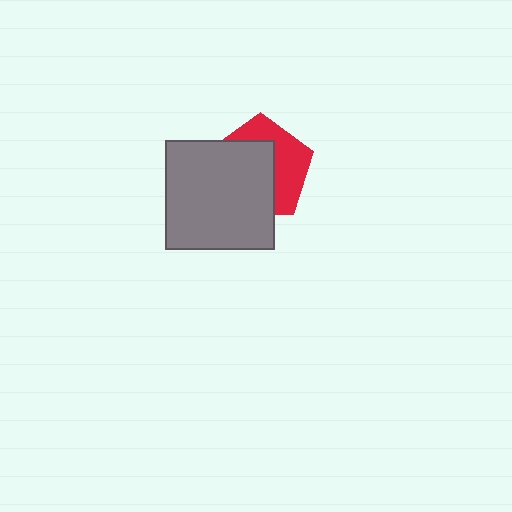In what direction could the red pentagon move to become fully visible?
The red pentagon could move toward the upper-right. That would shift it out from behind the gray square entirely.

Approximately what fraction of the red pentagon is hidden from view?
Roughly 58% of the red pentagon is hidden behind the gray square.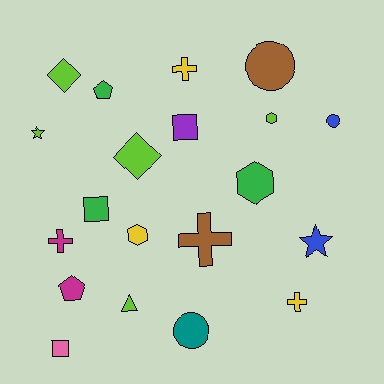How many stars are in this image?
There are 2 stars.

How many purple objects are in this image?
There is 1 purple object.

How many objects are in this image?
There are 20 objects.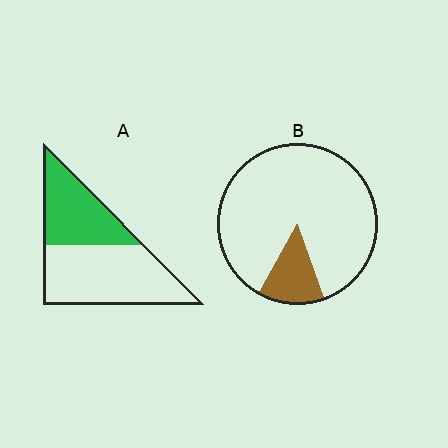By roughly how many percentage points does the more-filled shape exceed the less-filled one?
By roughly 25 percentage points (A over B).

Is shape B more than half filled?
No.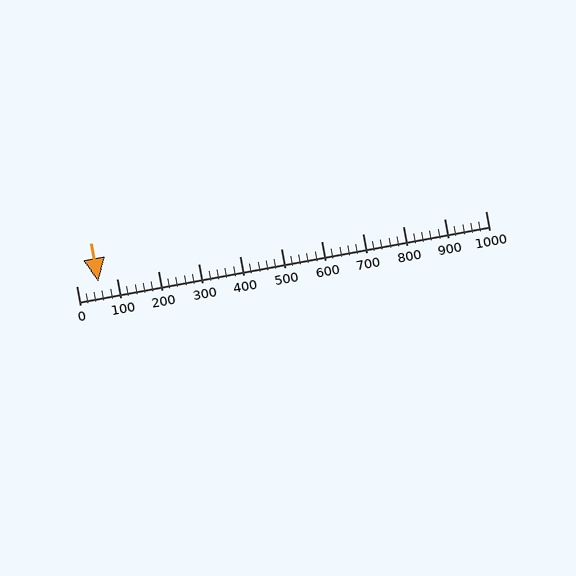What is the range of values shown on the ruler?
The ruler shows values from 0 to 1000.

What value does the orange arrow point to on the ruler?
The orange arrow points to approximately 55.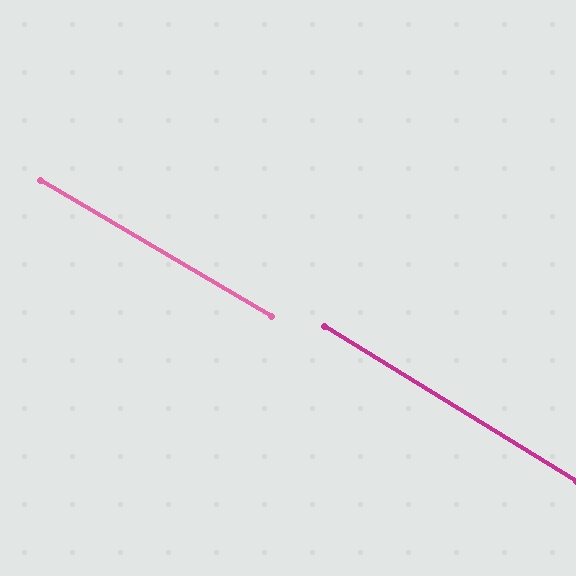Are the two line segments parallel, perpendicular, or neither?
Parallel — their directions differ by only 1.1°.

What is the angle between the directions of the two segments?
Approximately 1 degree.